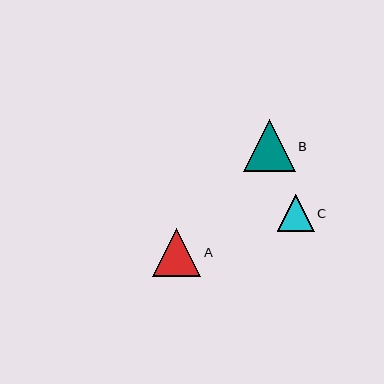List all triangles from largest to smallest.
From largest to smallest: B, A, C.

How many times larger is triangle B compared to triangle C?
Triangle B is approximately 1.4 times the size of triangle C.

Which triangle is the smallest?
Triangle C is the smallest with a size of approximately 37 pixels.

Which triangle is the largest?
Triangle B is the largest with a size of approximately 52 pixels.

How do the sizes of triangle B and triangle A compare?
Triangle B and triangle A are approximately the same size.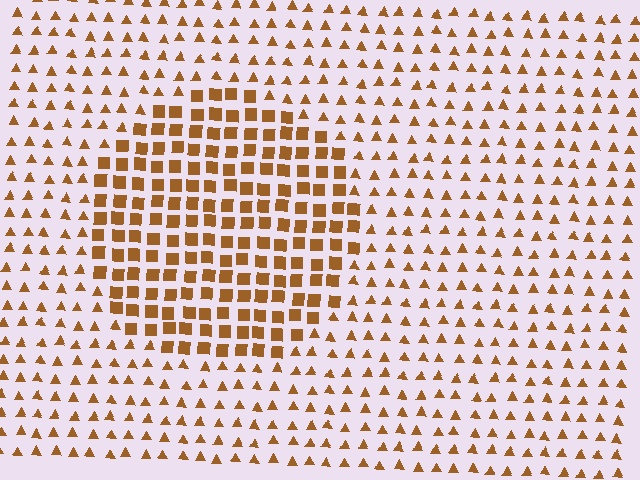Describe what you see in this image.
The image is filled with small brown elements arranged in a uniform grid. A circle-shaped region contains squares, while the surrounding area contains triangles. The boundary is defined purely by the change in element shape.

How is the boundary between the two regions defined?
The boundary is defined by a change in element shape: squares inside vs. triangles outside. All elements share the same color and spacing.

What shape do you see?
I see a circle.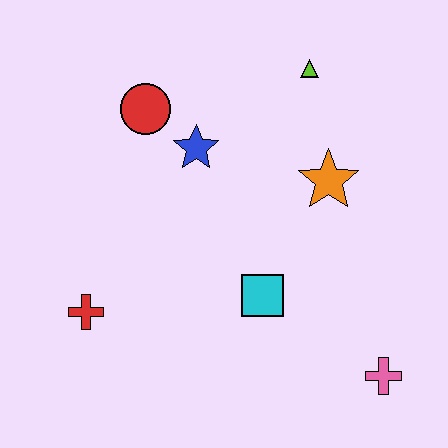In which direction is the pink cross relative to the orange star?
The pink cross is below the orange star.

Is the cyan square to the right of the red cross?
Yes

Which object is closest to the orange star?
The lime triangle is closest to the orange star.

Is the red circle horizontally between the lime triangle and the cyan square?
No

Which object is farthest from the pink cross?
The red circle is farthest from the pink cross.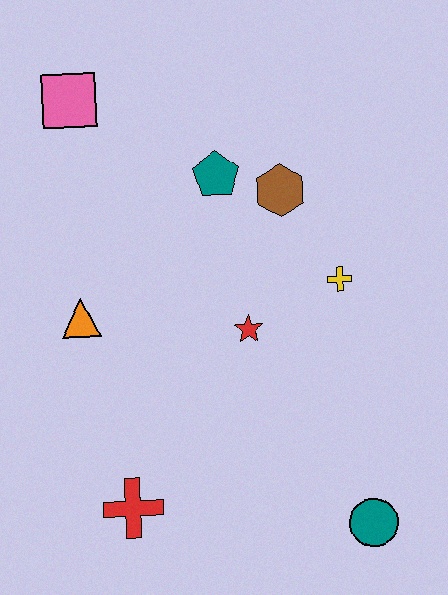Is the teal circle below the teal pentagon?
Yes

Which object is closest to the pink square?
The teal pentagon is closest to the pink square.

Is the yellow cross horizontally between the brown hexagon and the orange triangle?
No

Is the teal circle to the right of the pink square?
Yes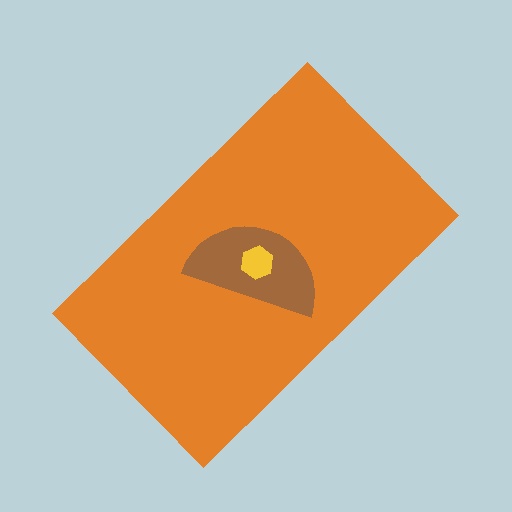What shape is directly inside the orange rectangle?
The brown semicircle.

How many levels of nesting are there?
3.